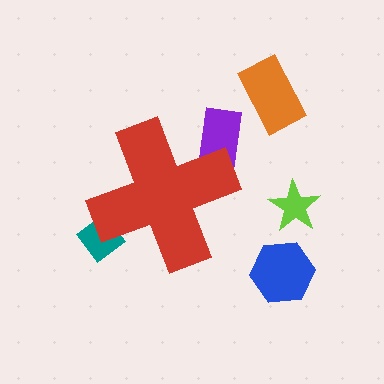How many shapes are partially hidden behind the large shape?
2 shapes are partially hidden.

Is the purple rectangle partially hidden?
Yes, the purple rectangle is partially hidden behind the red cross.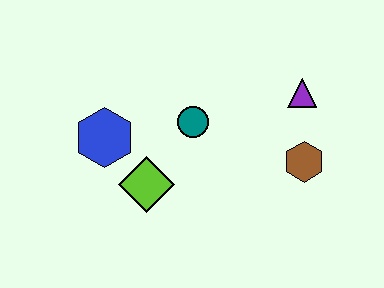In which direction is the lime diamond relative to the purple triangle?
The lime diamond is to the left of the purple triangle.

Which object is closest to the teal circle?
The lime diamond is closest to the teal circle.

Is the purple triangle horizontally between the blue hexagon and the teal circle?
No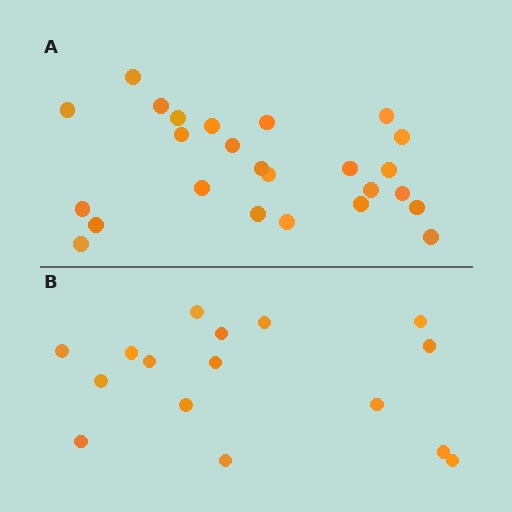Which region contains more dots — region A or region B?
Region A (the top region) has more dots.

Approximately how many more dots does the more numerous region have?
Region A has roughly 8 or so more dots than region B.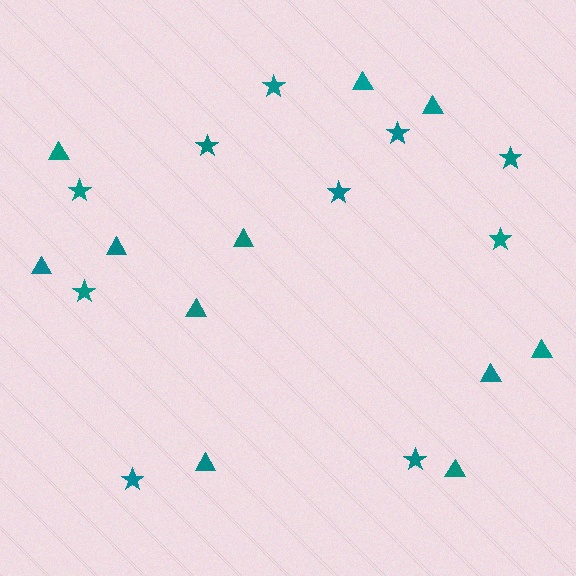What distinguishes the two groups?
There are 2 groups: one group of stars (10) and one group of triangles (11).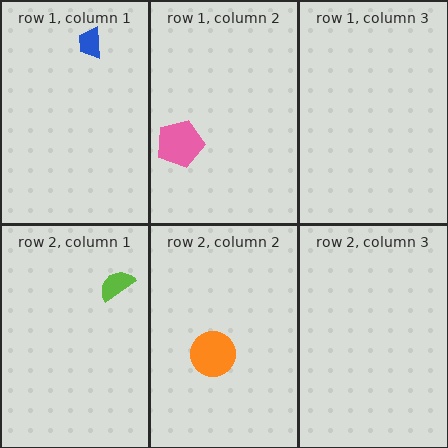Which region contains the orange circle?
The row 2, column 2 region.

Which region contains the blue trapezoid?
The row 1, column 1 region.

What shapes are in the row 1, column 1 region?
The blue trapezoid.